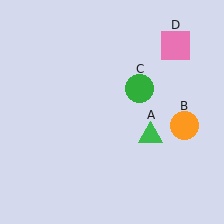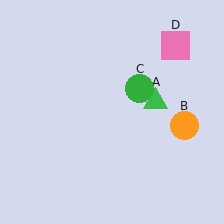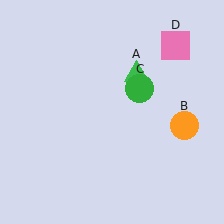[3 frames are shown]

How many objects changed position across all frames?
1 object changed position: green triangle (object A).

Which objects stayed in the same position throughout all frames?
Orange circle (object B) and green circle (object C) and pink square (object D) remained stationary.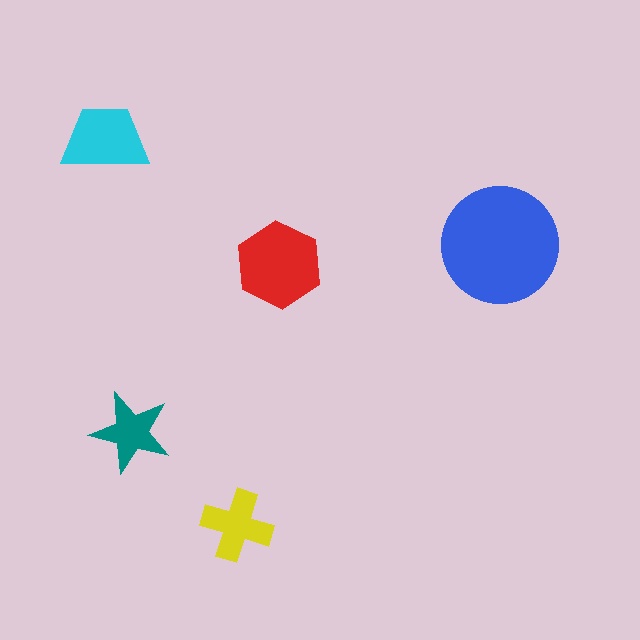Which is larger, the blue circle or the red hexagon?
The blue circle.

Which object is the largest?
The blue circle.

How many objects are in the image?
There are 5 objects in the image.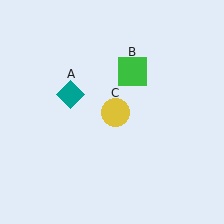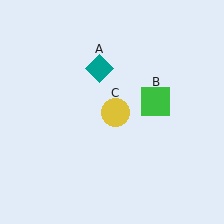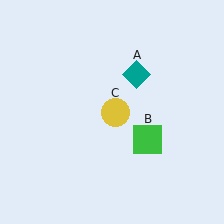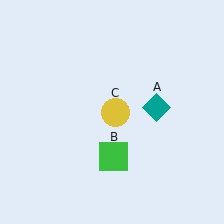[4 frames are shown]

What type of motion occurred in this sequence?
The teal diamond (object A), green square (object B) rotated clockwise around the center of the scene.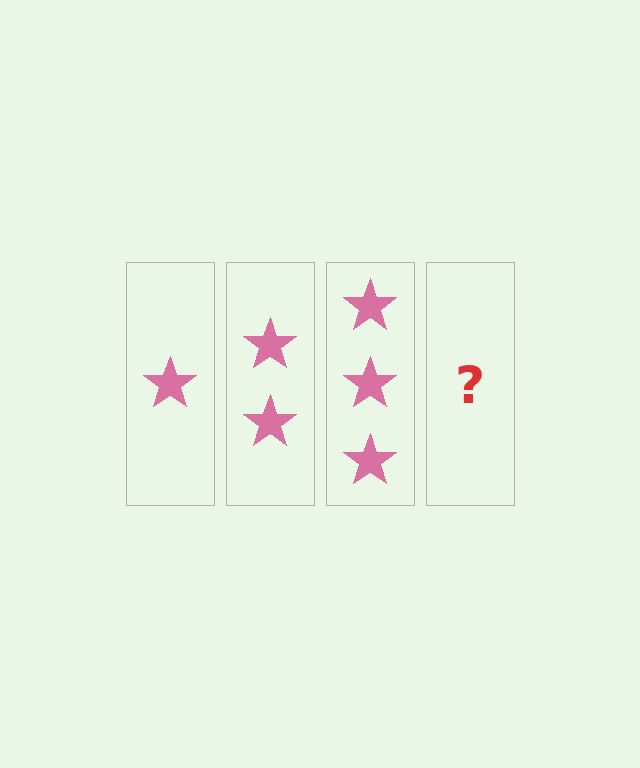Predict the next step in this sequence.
The next step is 4 stars.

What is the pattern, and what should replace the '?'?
The pattern is that each step adds one more star. The '?' should be 4 stars.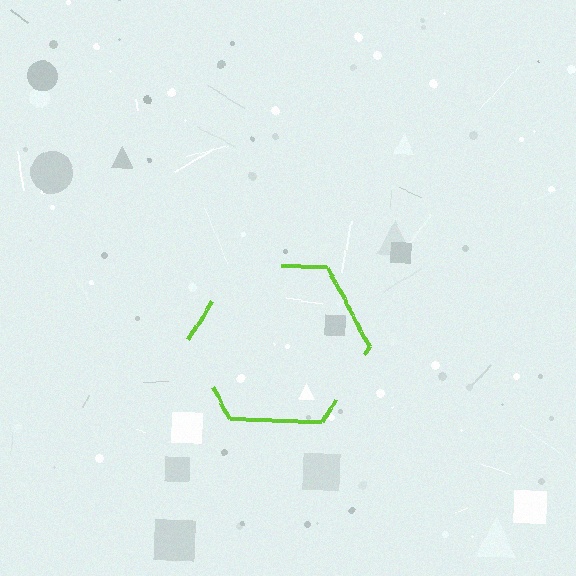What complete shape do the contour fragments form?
The contour fragments form a hexagon.